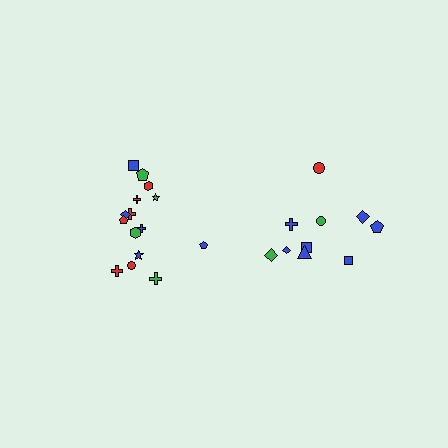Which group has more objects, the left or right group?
The left group.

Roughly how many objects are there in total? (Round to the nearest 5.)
Roughly 25 objects in total.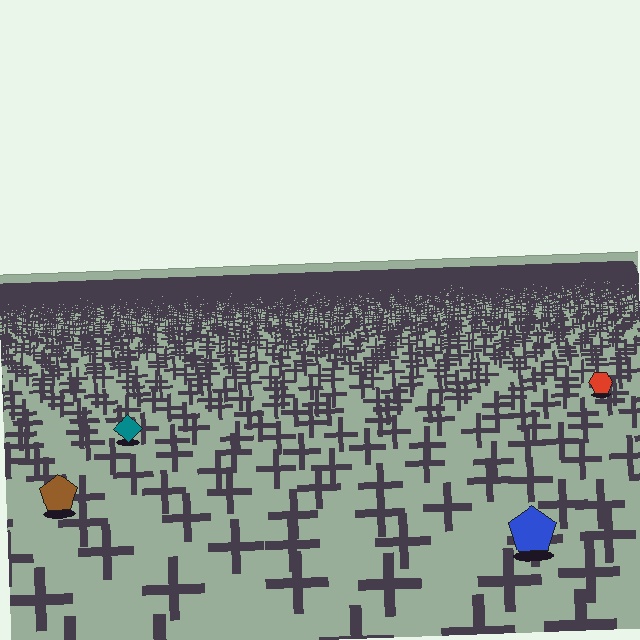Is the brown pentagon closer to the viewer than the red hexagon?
Yes. The brown pentagon is closer — you can tell from the texture gradient: the ground texture is coarser near it.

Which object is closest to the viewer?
The blue pentagon is closest. The texture marks near it are larger and more spread out.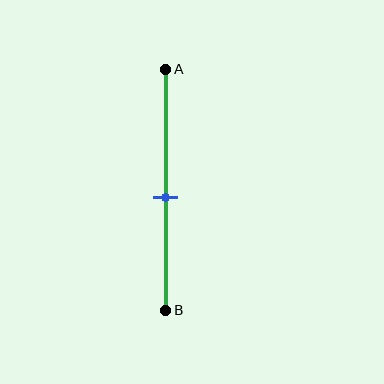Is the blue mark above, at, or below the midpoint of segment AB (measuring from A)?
The blue mark is approximately at the midpoint of segment AB.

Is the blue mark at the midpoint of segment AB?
Yes, the mark is approximately at the midpoint.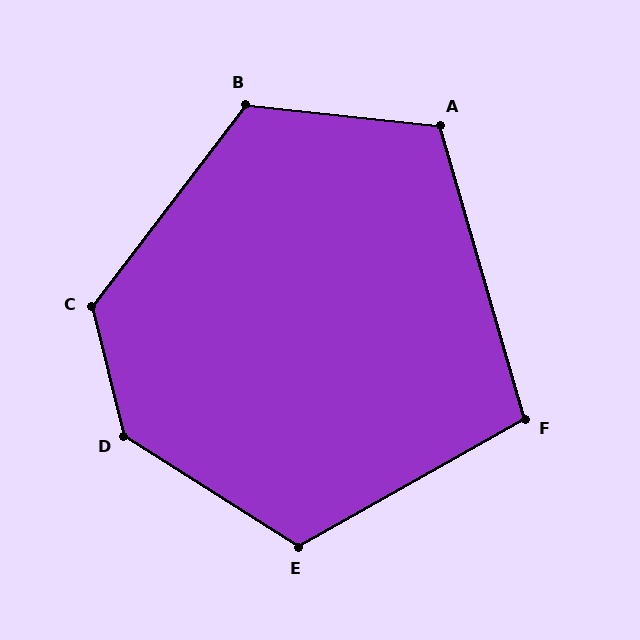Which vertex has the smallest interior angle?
F, at approximately 103 degrees.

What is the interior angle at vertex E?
Approximately 118 degrees (obtuse).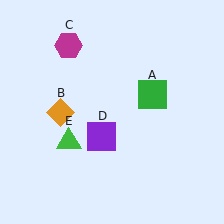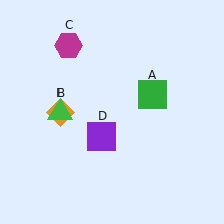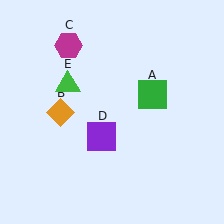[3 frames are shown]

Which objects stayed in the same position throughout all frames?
Green square (object A) and orange diamond (object B) and magenta hexagon (object C) and purple square (object D) remained stationary.